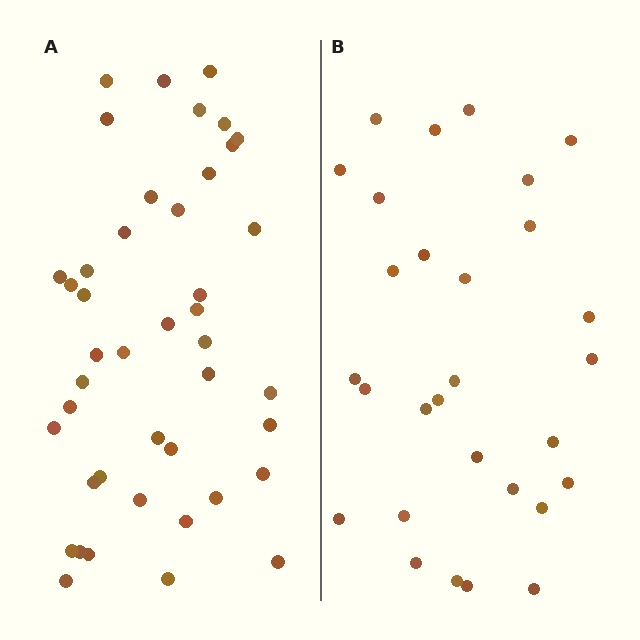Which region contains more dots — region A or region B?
Region A (the left region) has more dots.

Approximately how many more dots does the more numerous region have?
Region A has approximately 15 more dots than region B.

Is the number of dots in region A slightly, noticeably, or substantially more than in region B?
Region A has substantially more. The ratio is roughly 1.5 to 1.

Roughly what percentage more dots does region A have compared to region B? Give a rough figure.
About 50% more.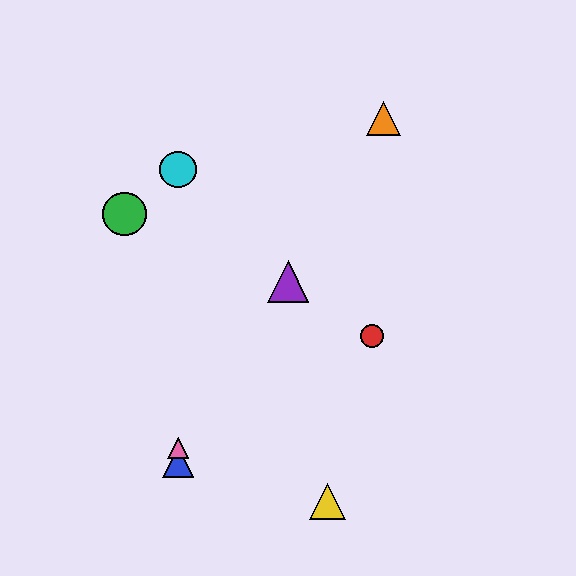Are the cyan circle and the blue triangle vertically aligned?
Yes, both are at x≈178.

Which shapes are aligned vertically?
The blue triangle, the cyan circle, the pink triangle are aligned vertically.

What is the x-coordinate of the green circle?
The green circle is at x≈124.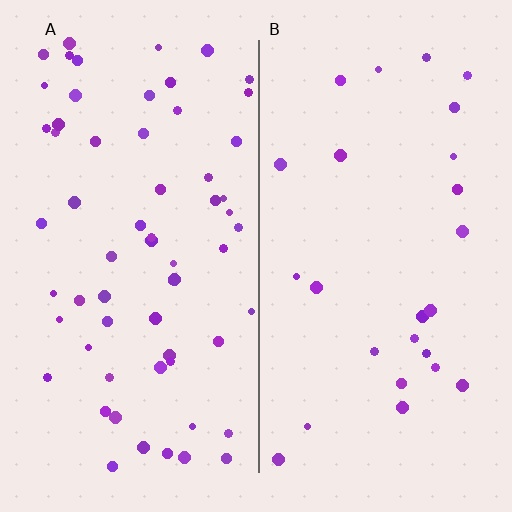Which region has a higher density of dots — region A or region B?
A (the left).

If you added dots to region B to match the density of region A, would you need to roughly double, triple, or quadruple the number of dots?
Approximately double.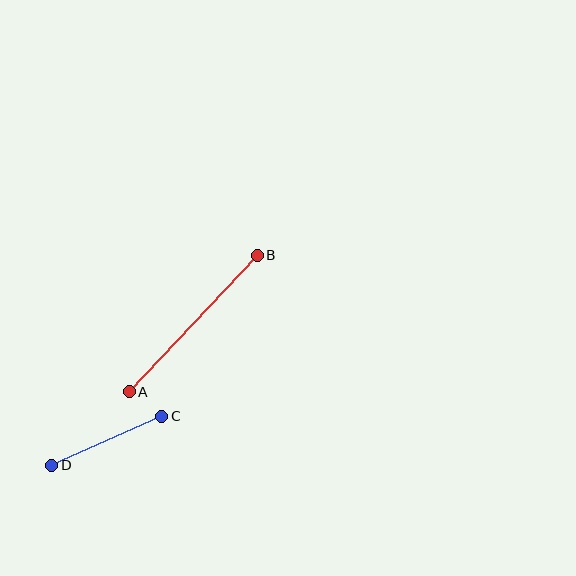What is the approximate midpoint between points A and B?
The midpoint is at approximately (193, 323) pixels.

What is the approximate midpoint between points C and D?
The midpoint is at approximately (107, 441) pixels.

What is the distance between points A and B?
The distance is approximately 187 pixels.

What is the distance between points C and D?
The distance is approximately 120 pixels.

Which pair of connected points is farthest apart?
Points A and B are farthest apart.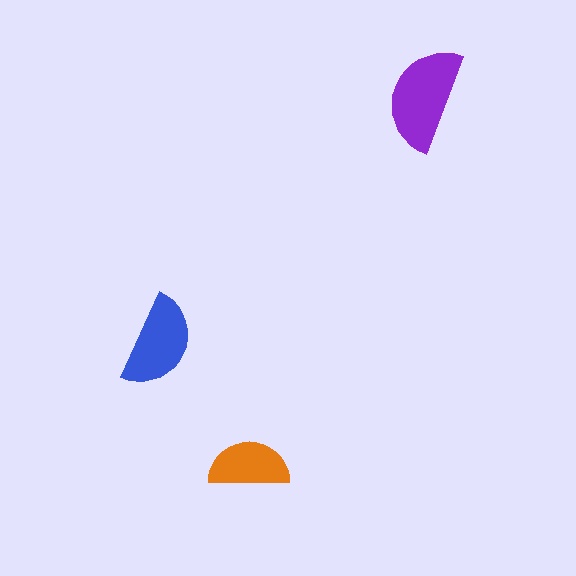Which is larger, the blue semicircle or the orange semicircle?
The blue one.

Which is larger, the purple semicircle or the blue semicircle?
The purple one.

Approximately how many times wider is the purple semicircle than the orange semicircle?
About 1.5 times wider.